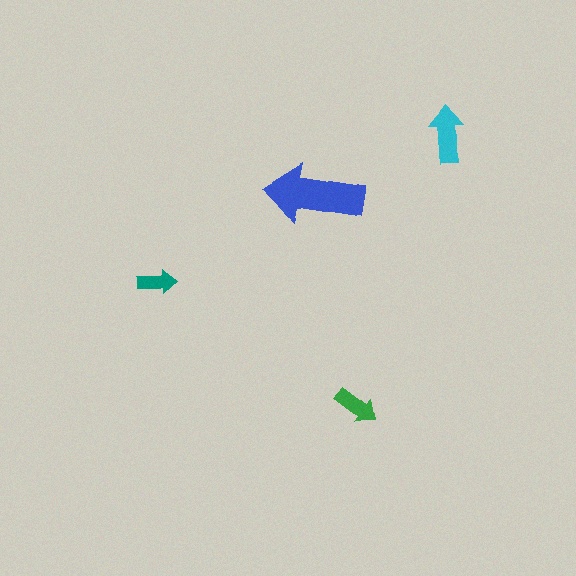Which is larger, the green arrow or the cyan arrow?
The cyan one.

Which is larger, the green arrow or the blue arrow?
The blue one.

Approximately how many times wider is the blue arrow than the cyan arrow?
About 1.5 times wider.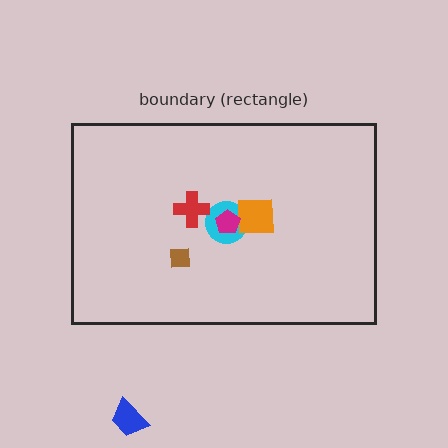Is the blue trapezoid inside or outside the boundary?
Outside.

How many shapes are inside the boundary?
5 inside, 1 outside.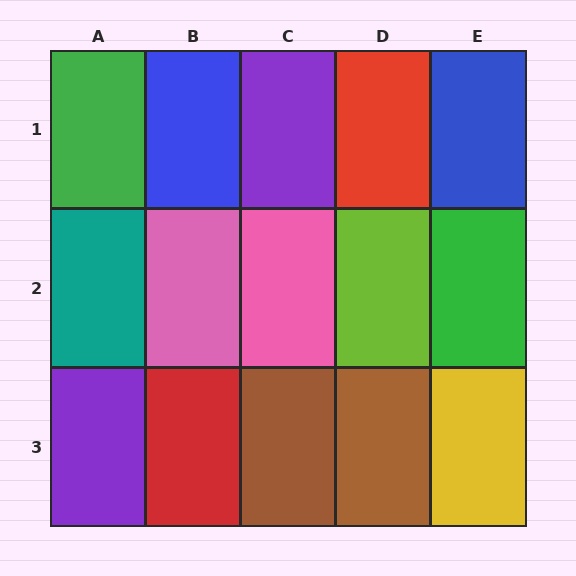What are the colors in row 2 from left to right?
Teal, pink, pink, lime, green.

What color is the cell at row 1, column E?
Blue.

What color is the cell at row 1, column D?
Red.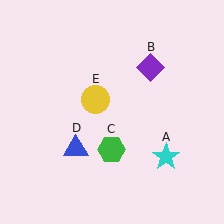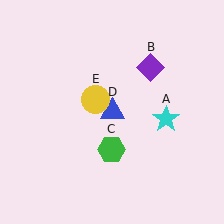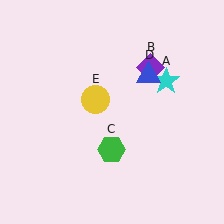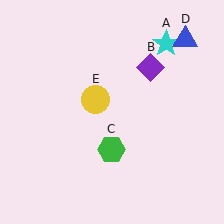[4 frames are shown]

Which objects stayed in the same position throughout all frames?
Purple diamond (object B) and green hexagon (object C) and yellow circle (object E) remained stationary.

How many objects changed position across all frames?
2 objects changed position: cyan star (object A), blue triangle (object D).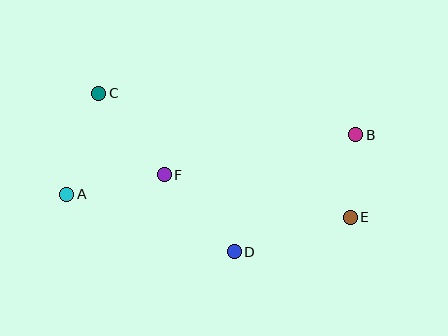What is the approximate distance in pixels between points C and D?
The distance between C and D is approximately 208 pixels.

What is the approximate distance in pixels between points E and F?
The distance between E and F is approximately 191 pixels.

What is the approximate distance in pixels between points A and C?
The distance between A and C is approximately 106 pixels.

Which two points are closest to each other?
Points B and E are closest to each other.